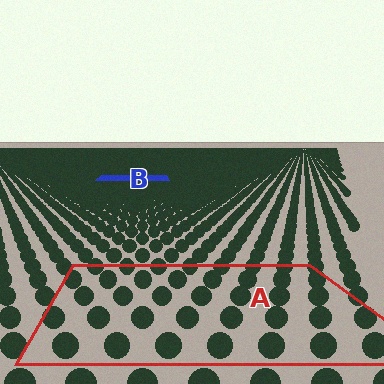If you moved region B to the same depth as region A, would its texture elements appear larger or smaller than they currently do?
They would appear larger. At a closer depth, the same texture elements are projected at a bigger on-screen size.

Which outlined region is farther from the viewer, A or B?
Region B is farther from the viewer — the texture elements inside it appear smaller and more densely packed.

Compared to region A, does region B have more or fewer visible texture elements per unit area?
Region B has more texture elements per unit area — they are packed more densely because it is farther away.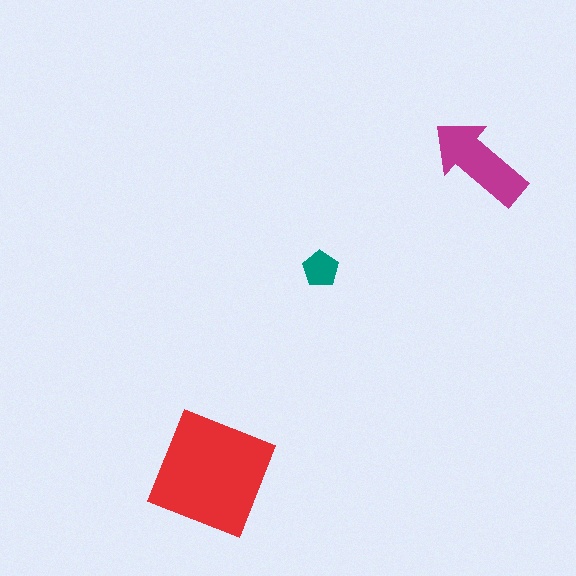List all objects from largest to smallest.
The red square, the magenta arrow, the teal pentagon.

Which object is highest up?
The magenta arrow is topmost.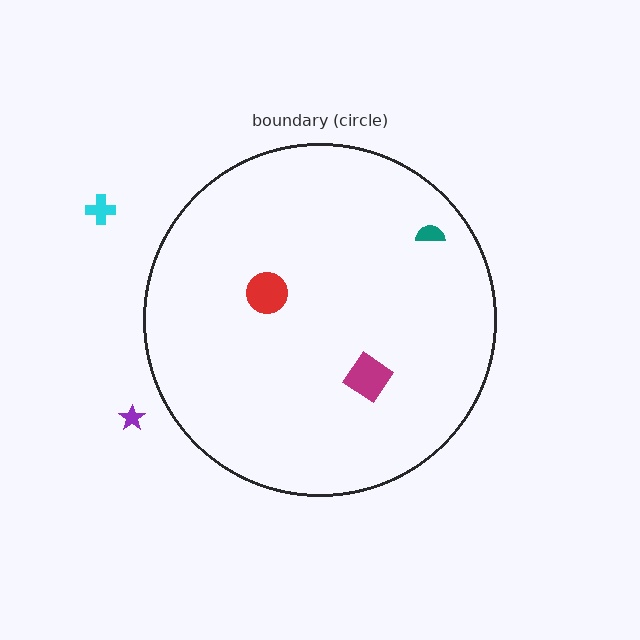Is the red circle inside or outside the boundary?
Inside.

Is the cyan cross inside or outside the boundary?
Outside.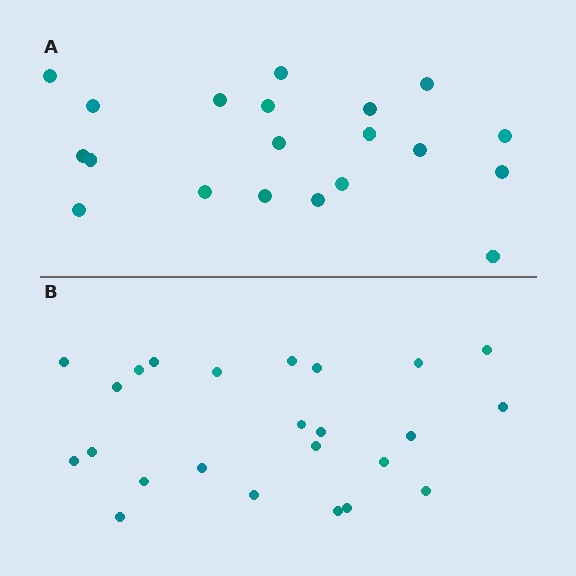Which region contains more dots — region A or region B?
Region B (the bottom region) has more dots.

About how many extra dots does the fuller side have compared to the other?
Region B has about 4 more dots than region A.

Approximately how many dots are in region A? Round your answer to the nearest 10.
About 20 dots.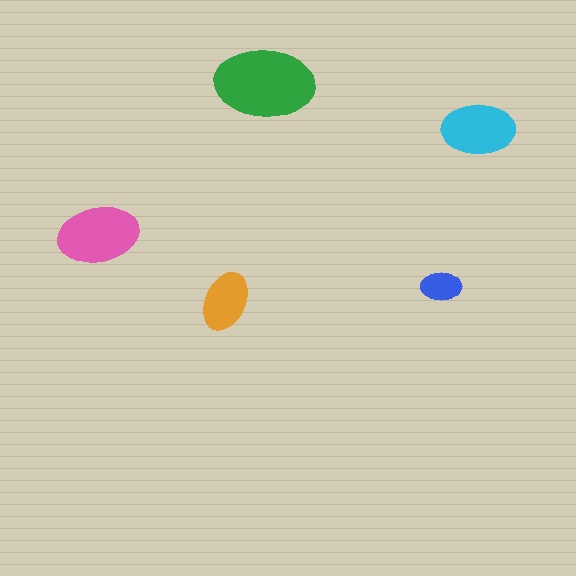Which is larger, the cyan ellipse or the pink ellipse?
The pink one.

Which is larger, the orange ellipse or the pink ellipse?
The pink one.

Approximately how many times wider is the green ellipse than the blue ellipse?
About 2.5 times wider.